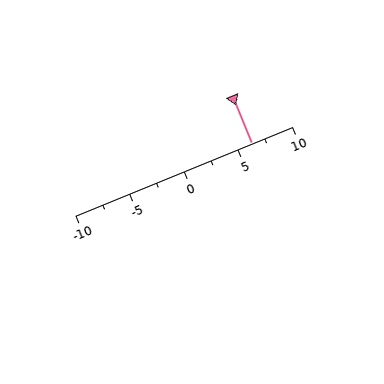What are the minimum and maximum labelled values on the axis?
The axis runs from -10 to 10.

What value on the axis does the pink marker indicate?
The marker indicates approximately 6.2.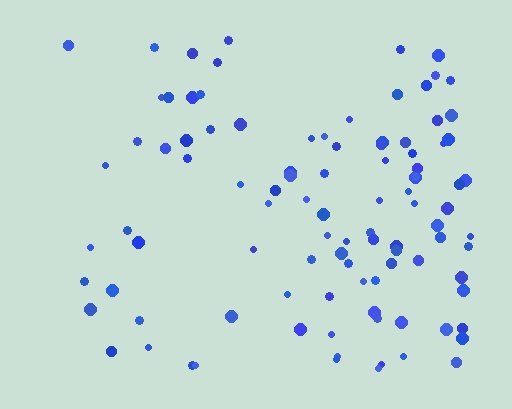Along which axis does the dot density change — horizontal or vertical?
Horizontal.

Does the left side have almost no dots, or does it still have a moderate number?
Still a moderate number, just noticeably fewer than the right.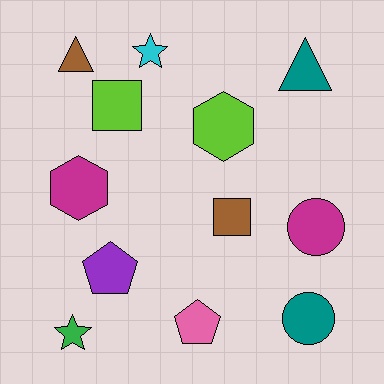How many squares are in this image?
There are 2 squares.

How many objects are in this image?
There are 12 objects.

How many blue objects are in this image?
There are no blue objects.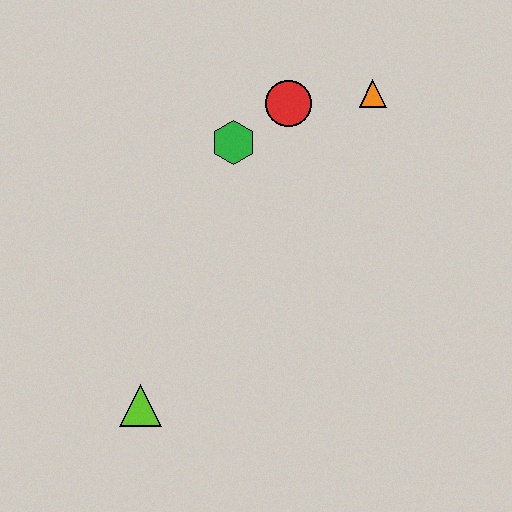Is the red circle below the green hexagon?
No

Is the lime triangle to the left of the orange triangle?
Yes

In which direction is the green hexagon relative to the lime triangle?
The green hexagon is above the lime triangle.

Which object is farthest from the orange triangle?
The lime triangle is farthest from the orange triangle.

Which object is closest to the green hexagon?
The red circle is closest to the green hexagon.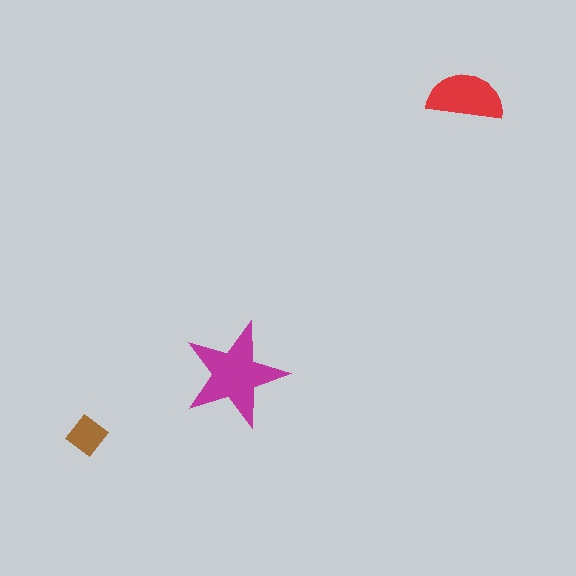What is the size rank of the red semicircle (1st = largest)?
2nd.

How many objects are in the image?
There are 3 objects in the image.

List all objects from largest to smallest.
The magenta star, the red semicircle, the brown diamond.